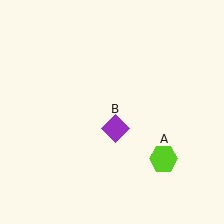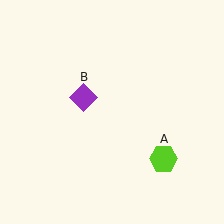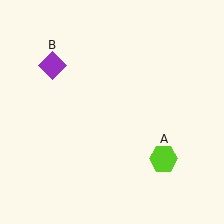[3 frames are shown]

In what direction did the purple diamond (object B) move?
The purple diamond (object B) moved up and to the left.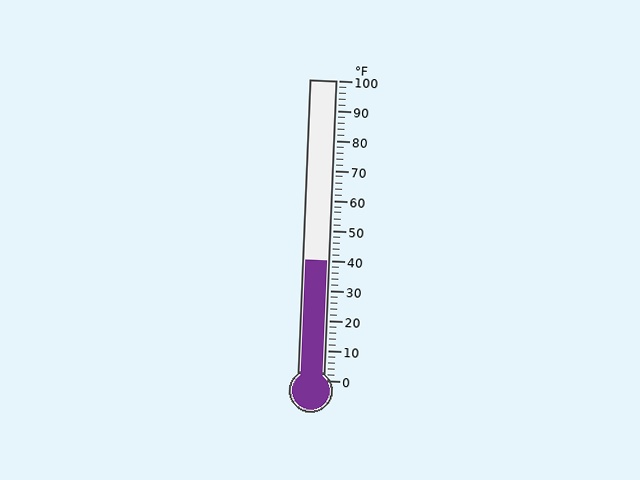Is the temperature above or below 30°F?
The temperature is above 30°F.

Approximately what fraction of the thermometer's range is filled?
The thermometer is filled to approximately 40% of its range.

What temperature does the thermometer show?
The thermometer shows approximately 40°F.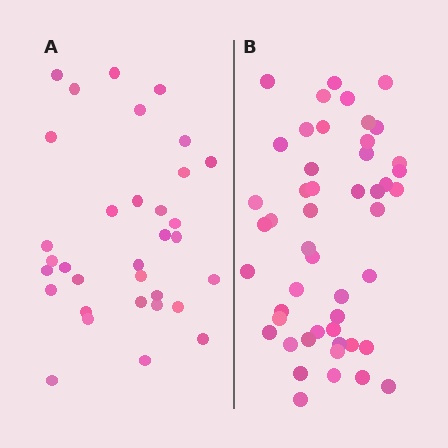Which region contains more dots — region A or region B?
Region B (the right region) has more dots.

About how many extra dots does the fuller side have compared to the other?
Region B has approximately 15 more dots than region A.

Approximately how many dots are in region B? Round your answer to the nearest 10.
About 50 dots. (The exact count is 49, which rounds to 50.)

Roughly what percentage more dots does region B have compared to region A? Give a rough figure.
About 50% more.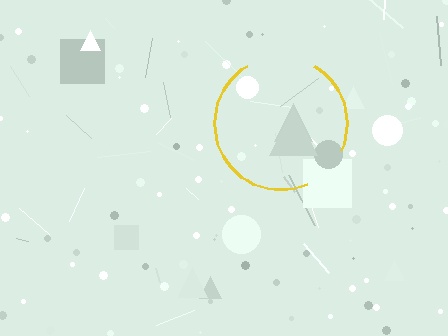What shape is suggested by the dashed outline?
The dashed outline suggests a circle.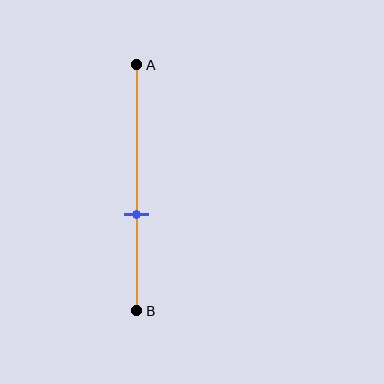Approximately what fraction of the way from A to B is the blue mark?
The blue mark is approximately 60% of the way from A to B.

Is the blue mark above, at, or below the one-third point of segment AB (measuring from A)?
The blue mark is below the one-third point of segment AB.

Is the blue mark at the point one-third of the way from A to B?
No, the mark is at about 60% from A, not at the 33% one-third point.